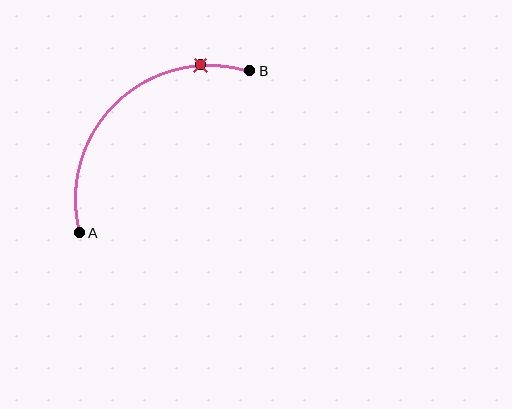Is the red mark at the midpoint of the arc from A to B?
No. The red mark lies on the arc but is closer to endpoint B. The arc midpoint would be at the point on the curve equidistant along the arc from both A and B.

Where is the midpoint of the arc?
The arc midpoint is the point on the curve farthest from the straight line joining A and B. It sits above and to the left of that line.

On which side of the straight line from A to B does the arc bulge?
The arc bulges above and to the left of the straight line connecting A and B.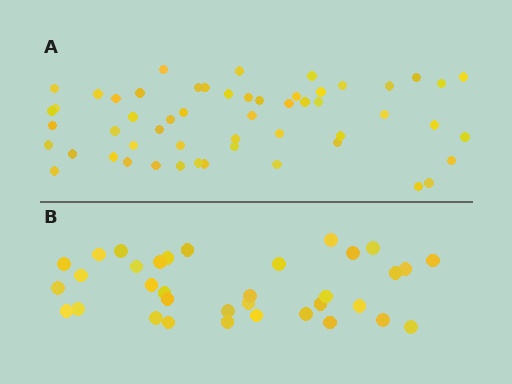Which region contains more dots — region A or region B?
Region A (the top region) has more dots.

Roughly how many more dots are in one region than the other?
Region A has approximately 20 more dots than region B.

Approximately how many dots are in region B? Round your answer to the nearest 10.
About 40 dots. (The exact count is 35, which rounds to 40.)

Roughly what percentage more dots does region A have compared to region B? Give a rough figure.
About 55% more.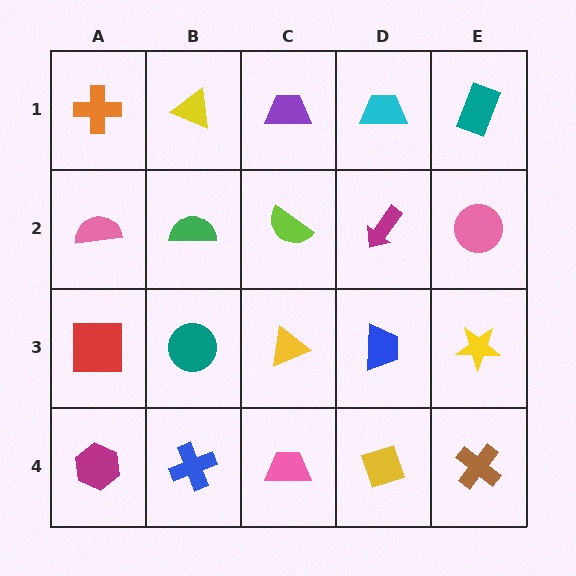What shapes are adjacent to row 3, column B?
A green semicircle (row 2, column B), a blue cross (row 4, column B), a red square (row 3, column A), a yellow triangle (row 3, column C).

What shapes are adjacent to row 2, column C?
A purple trapezoid (row 1, column C), a yellow triangle (row 3, column C), a green semicircle (row 2, column B), a magenta arrow (row 2, column D).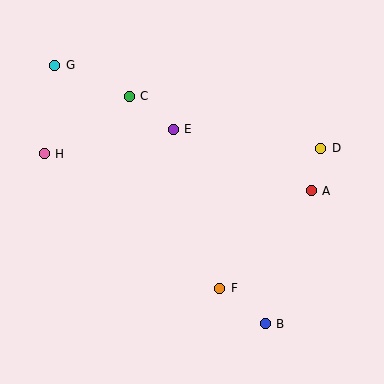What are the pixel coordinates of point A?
Point A is at (311, 191).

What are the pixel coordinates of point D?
Point D is at (321, 148).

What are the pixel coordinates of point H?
Point H is at (44, 154).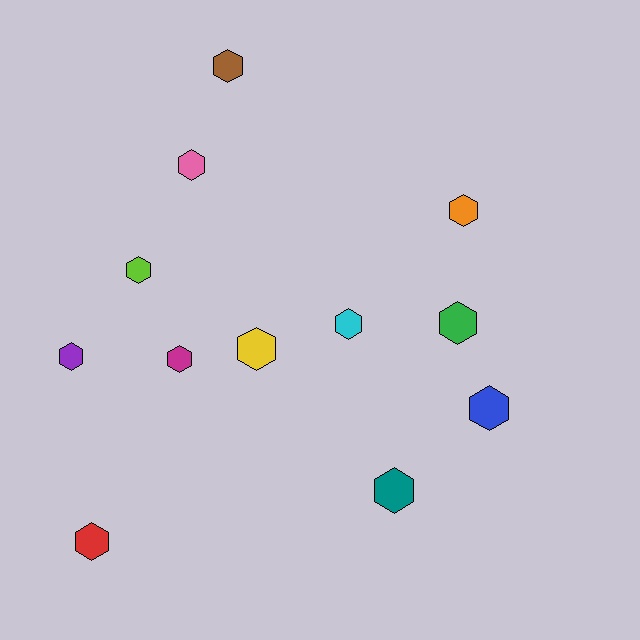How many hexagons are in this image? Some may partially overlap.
There are 12 hexagons.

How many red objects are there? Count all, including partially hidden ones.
There is 1 red object.